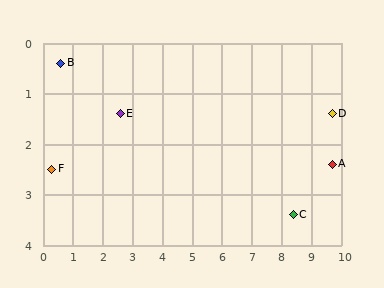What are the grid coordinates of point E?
Point E is at approximately (2.6, 1.4).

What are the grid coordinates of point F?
Point F is at approximately (0.3, 2.5).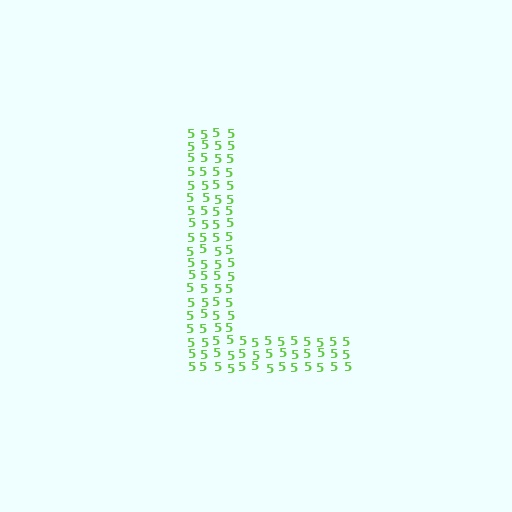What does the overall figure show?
The overall figure shows the letter L.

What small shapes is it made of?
It is made of small digit 5's.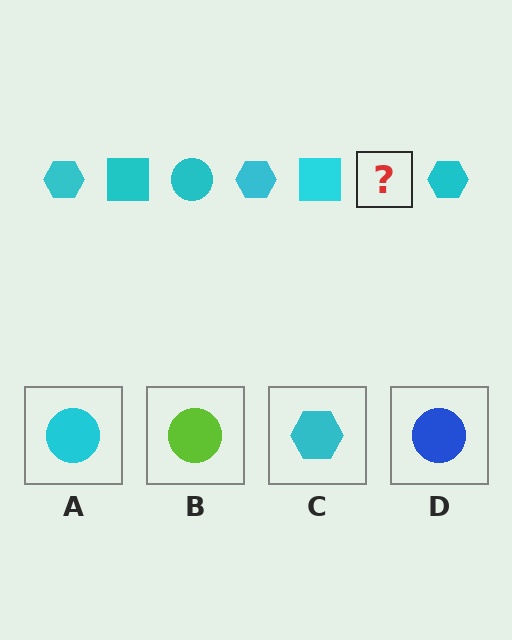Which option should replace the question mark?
Option A.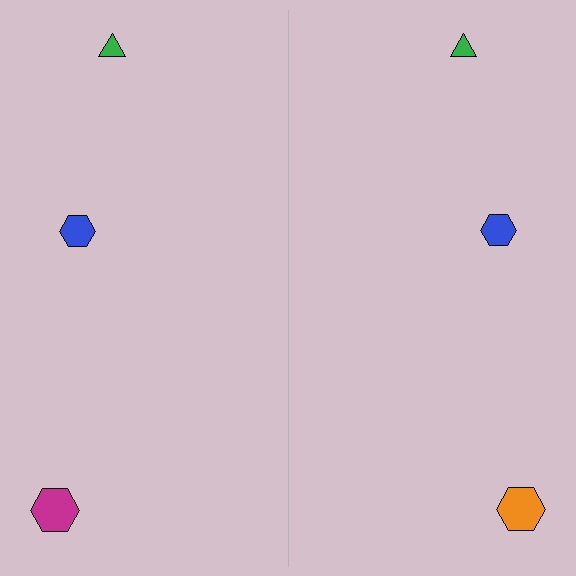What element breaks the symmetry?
The orange hexagon on the right side breaks the symmetry — its mirror counterpart is magenta.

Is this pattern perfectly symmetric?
No, the pattern is not perfectly symmetric. The orange hexagon on the right side breaks the symmetry — its mirror counterpart is magenta.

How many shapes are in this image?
There are 6 shapes in this image.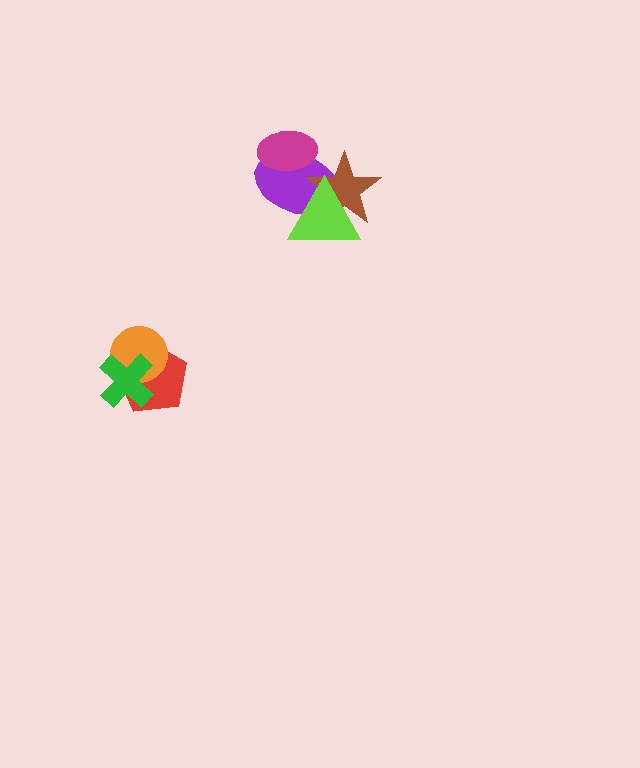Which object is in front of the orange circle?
The green cross is in front of the orange circle.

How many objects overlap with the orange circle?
2 objects overlap with the orange circle.